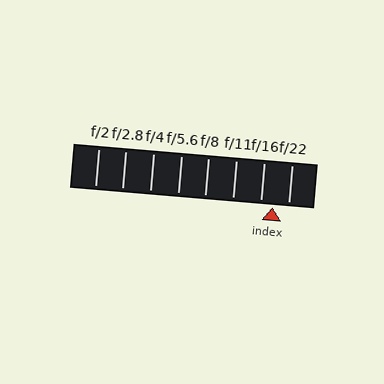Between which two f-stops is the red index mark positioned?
The index mark is between f/16 and f/22.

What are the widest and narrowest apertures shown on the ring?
The widest aperture shown is f/2 and the narrowest is f/22.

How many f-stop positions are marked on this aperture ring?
There are 8 f-stop positions marked.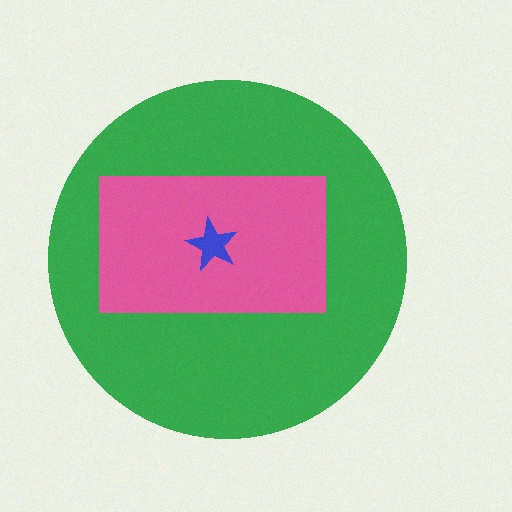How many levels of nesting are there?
3.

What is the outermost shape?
The green circle.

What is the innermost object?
The blue star.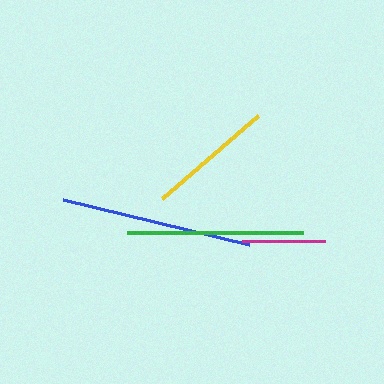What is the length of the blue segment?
The blue segment is approximately 192 pixels long.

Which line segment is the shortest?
The magenta line is the shortest at approximately 83 pixels.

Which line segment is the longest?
The blue line is the longest at approximately 192 pixels.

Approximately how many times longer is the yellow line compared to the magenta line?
The yellow line is approximately 1.5 times the length of the magenta line.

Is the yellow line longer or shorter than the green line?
The green line is longer than the yellow line.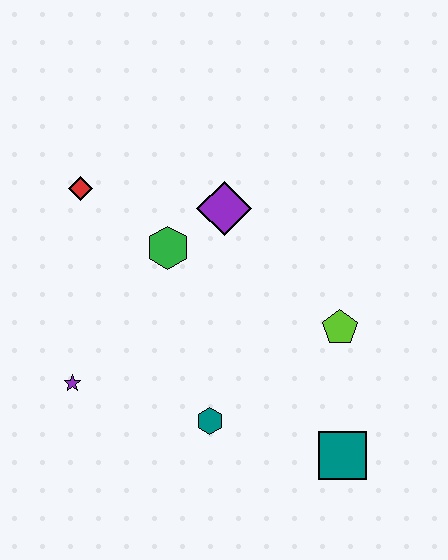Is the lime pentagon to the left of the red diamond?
No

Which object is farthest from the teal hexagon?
The red diamond is farthest from the teal hexagon.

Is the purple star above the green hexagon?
No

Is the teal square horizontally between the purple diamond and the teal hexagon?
No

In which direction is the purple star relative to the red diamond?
The purple star is below the red diamond.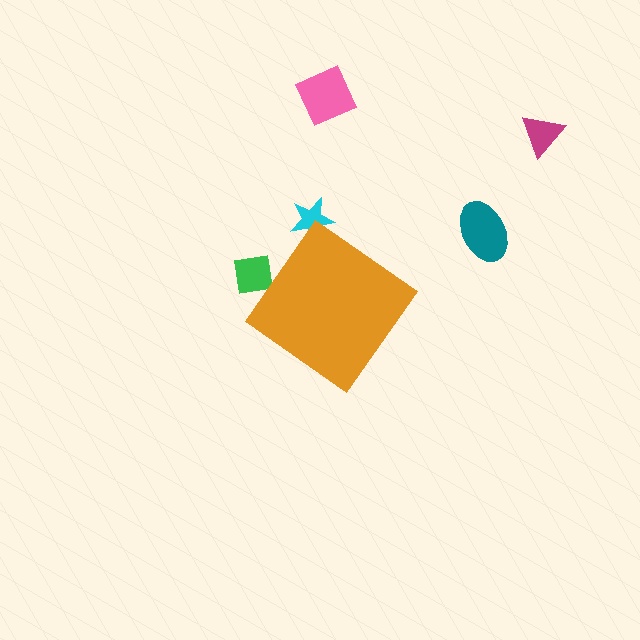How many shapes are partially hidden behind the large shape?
2 shapes are partially hidden.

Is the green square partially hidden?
Yes, the green square is partially hidden behind the orange diamond.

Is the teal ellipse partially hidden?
No, the teal ellipse is fully visible.